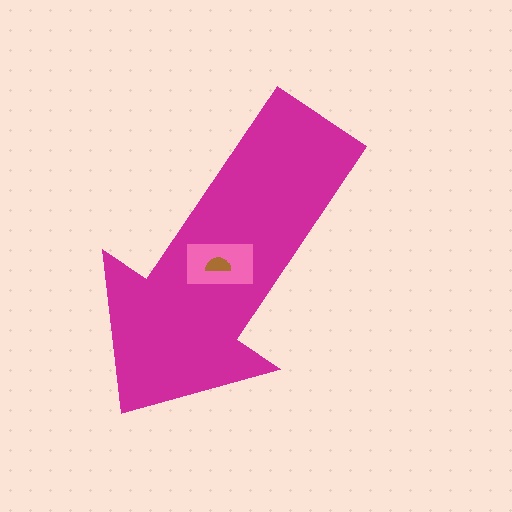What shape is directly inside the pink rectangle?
The brown semicircle.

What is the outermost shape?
The magenta arrow.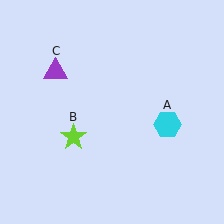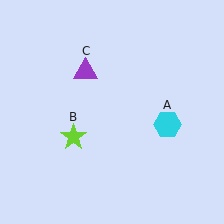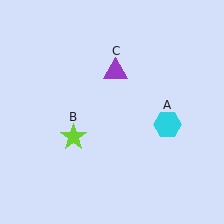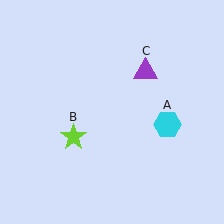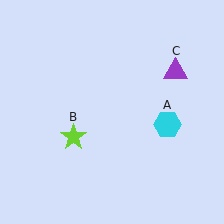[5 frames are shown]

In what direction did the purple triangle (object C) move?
The purple triangle (object C) moved right.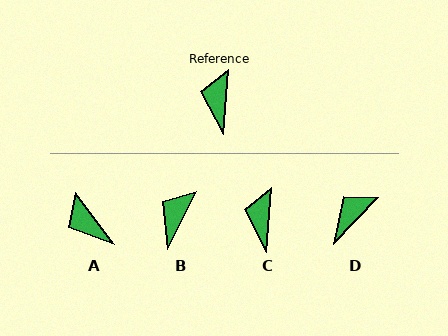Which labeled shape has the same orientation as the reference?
C.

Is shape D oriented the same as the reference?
No, it is off by about 40 degrees.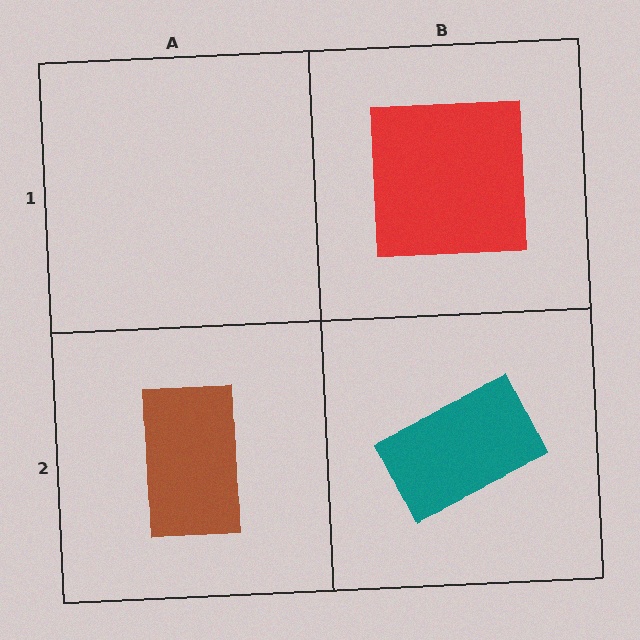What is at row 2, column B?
A teal rectangle.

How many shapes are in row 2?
2 shapes.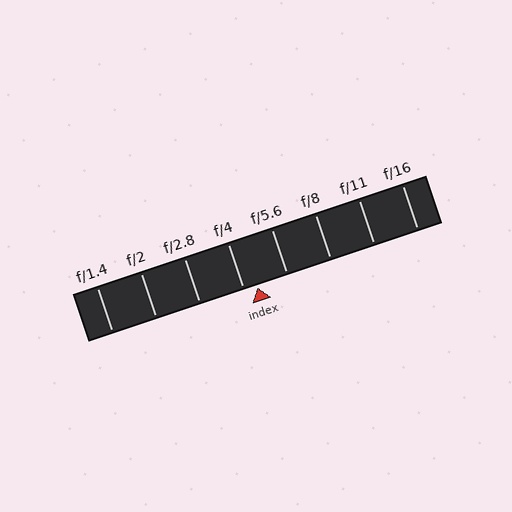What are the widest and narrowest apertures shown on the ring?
The widest aperture shown is f/1.4 and the narrowest is f/16.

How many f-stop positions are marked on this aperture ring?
There are 8 f-stop positions marked.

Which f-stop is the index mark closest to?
The index mark is closest to f/4.